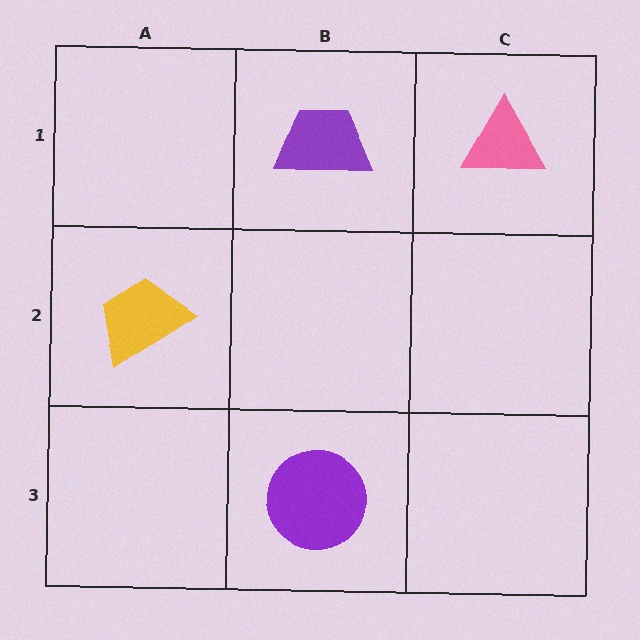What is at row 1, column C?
A pink triangle.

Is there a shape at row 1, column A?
No, that cell is empty.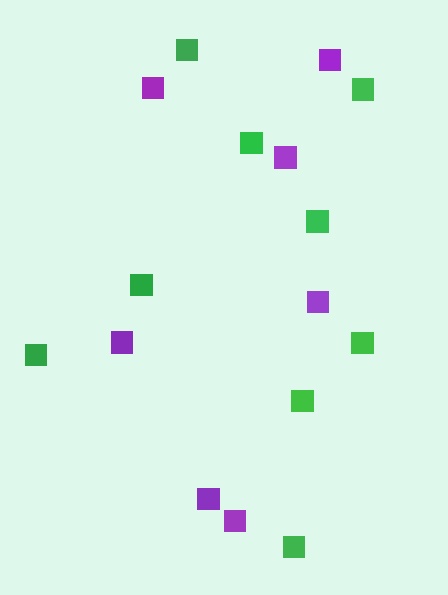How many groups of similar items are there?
There are 2 groups: one group of green squares (9) and one group of purple squares (7).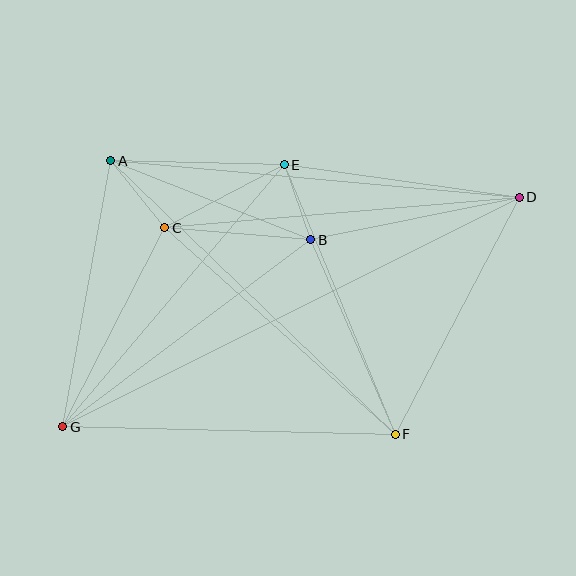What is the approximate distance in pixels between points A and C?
The distance between A and C is approximately 86 pixels.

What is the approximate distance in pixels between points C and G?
The distance between C and G is approximately 223 pixels.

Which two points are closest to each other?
Points B and E are closest to each other.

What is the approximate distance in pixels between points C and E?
The distance between C and E is approximately 135 pixels.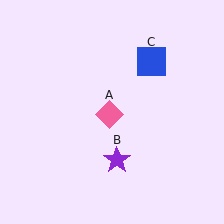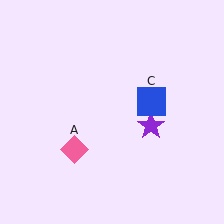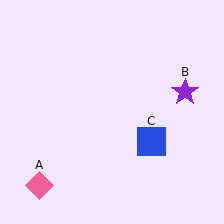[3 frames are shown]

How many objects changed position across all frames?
3 objects changed position: pink diamond (object A), purple star (object B), blue square (object C).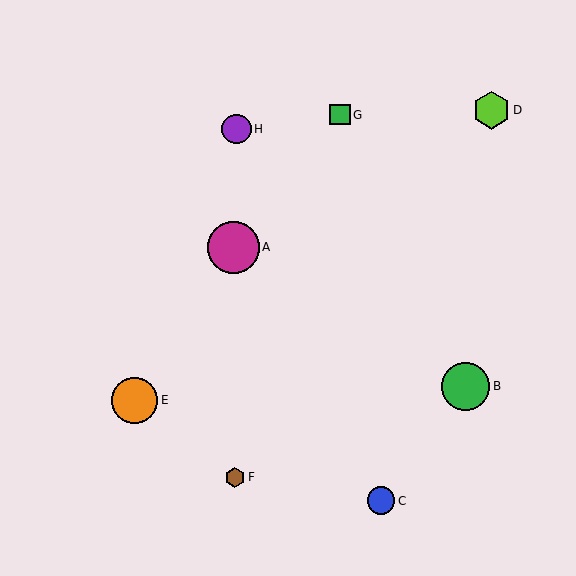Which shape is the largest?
The magenta circle (labeled A) is the largest.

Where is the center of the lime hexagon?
The center of the lime hexagon is at (492, 110).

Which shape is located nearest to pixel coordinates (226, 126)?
The purple circle (labeled H) at (236, 129) is nearest to that location.